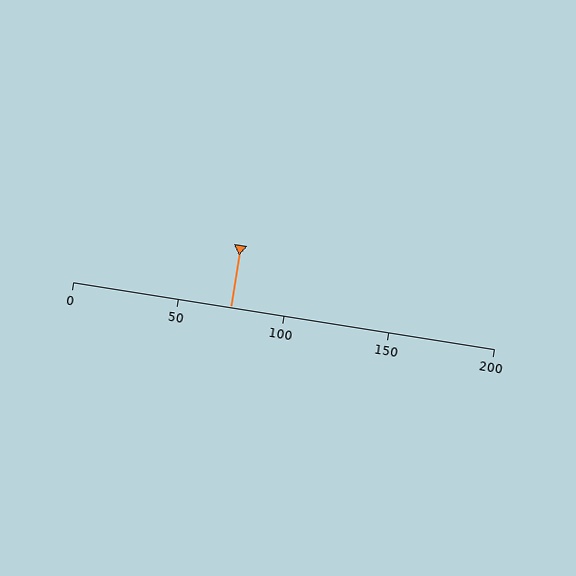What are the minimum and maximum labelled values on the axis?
The axis runs from 0 to 200.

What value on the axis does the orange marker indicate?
The marker indicates approximately 75.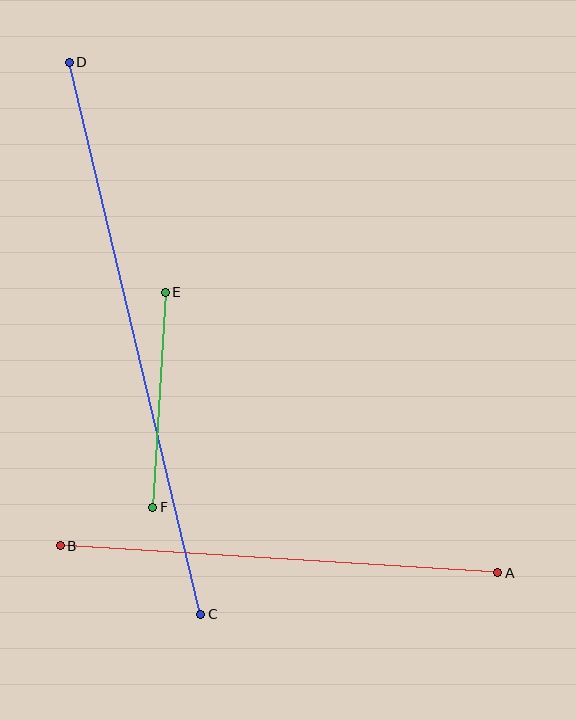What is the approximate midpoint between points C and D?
The midpoint is at approximately (135, 338) pixels.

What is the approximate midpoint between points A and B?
The midpoint is at approximately (279, 559) pixels.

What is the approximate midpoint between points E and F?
The midpoint is at approximately (159, 400) pixels.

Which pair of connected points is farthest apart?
Points C and D are farthest apart.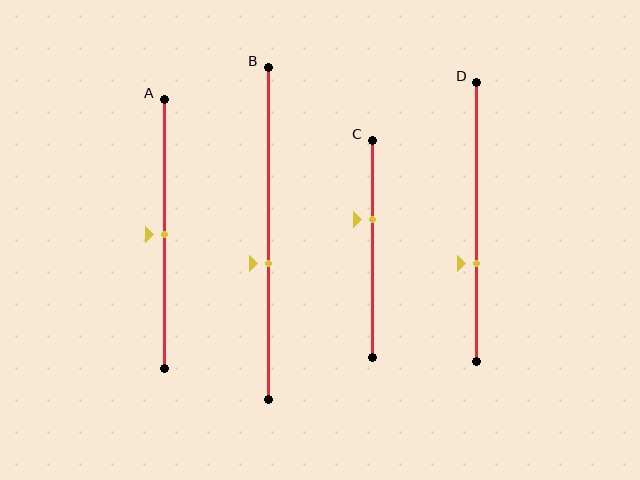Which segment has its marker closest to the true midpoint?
Segment A has its marker closest to the true midpoint.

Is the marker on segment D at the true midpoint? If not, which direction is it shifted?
No, the marker on segment D is shifted downward by about 15% of the segment length.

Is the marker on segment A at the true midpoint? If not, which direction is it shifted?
Yes, the marker on segment A is at the true midpoint.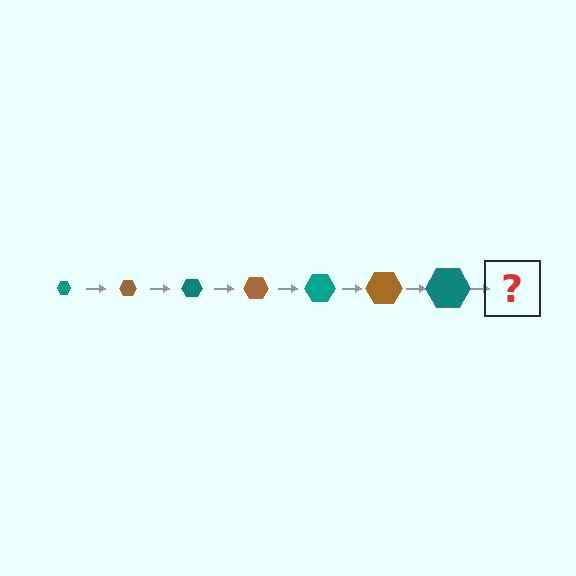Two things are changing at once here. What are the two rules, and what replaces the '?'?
The two rules are that the hexagon grows larger each step and the color cycles through teal and brown. The '?' should be a brown hexagon, larger than the previous one.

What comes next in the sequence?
The next element should be a brown hexagon, larger than the previous one.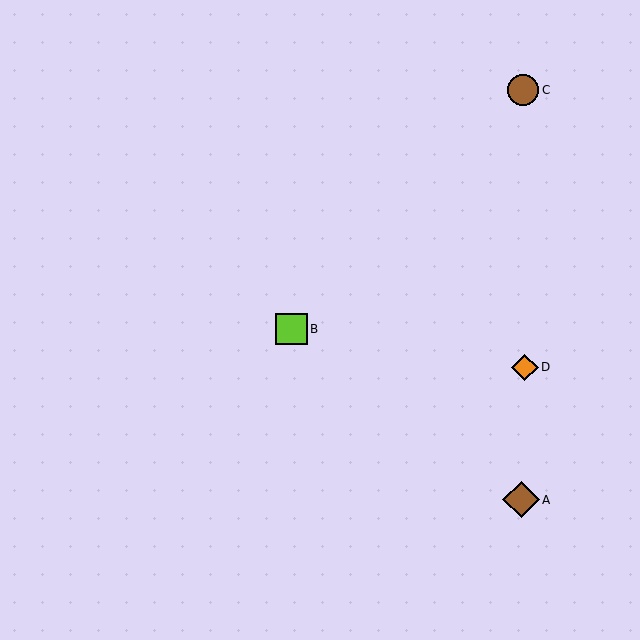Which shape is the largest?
The brown diamond (labeled A) is the largest.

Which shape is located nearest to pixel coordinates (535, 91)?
The brown circle (labeled C) at (523, 90) is nearest to that location.